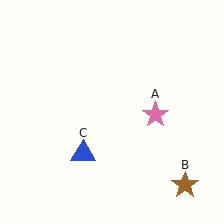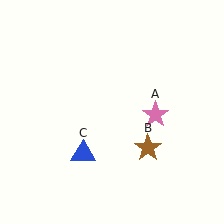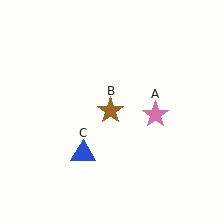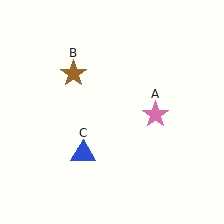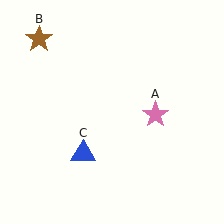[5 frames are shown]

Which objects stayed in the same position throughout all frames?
Pink star (object A) and blue triangle (object C) remained stationary.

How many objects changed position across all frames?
1 object changed position: brown star (object B).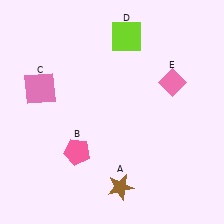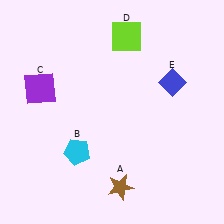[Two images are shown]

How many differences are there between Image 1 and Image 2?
There are 3 differences between the two images.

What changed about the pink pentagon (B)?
In Image 1, B is pink. In Image 2, it changed to cyan.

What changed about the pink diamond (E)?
In Image 1, E is pink. In Image 2, it changed to blue.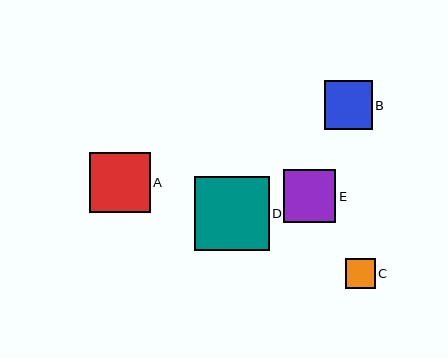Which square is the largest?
Square D is the largest with a size of approximately 74 pixels.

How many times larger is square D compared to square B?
Square D is approximately 1.5 times the size of square B.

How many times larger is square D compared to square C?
Square D is approximately 2.5 times the size of square C.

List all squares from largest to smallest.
From largest to smallest: D, A, E, B, C.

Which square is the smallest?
Square C is the smallest with a size of approximately 30 pixels.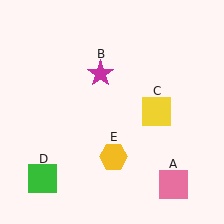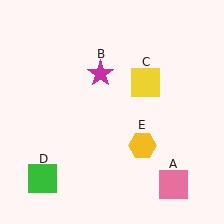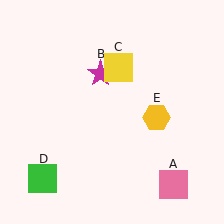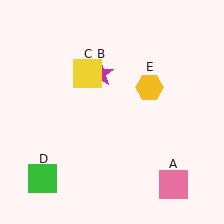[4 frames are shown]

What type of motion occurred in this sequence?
The yellow square (object C), yellow hexagon (object E) rotated counterclockwise around the center of the scene.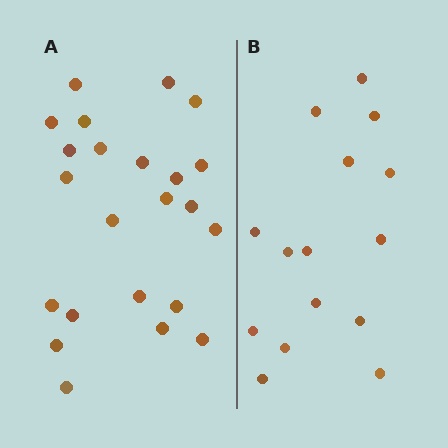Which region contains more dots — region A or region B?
Region A (the left region) has more dots.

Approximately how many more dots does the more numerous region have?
Region A has roughly 8 or so more dots than region B.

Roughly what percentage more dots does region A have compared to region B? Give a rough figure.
About 55% more.